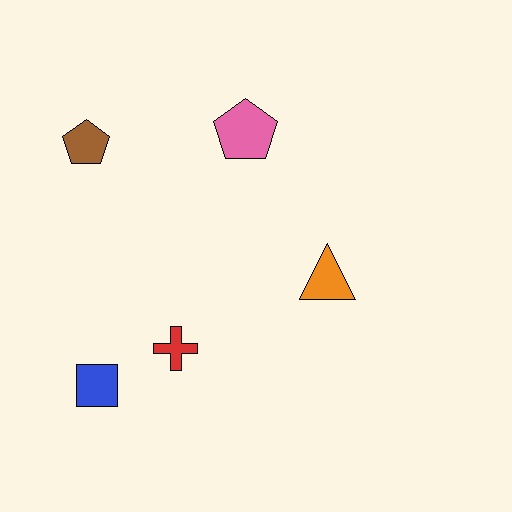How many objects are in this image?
There are 5 objects.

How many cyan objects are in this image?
There are no cyan objects.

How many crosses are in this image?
There is 1 cross.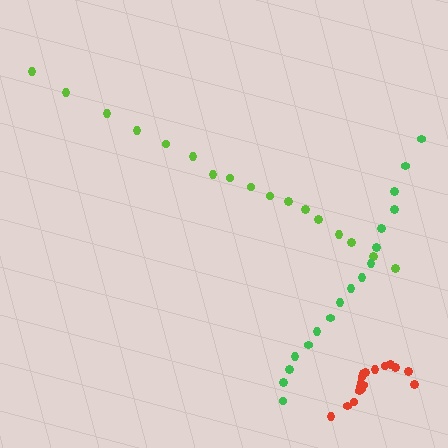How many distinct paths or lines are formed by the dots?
There are 3 distinct paths.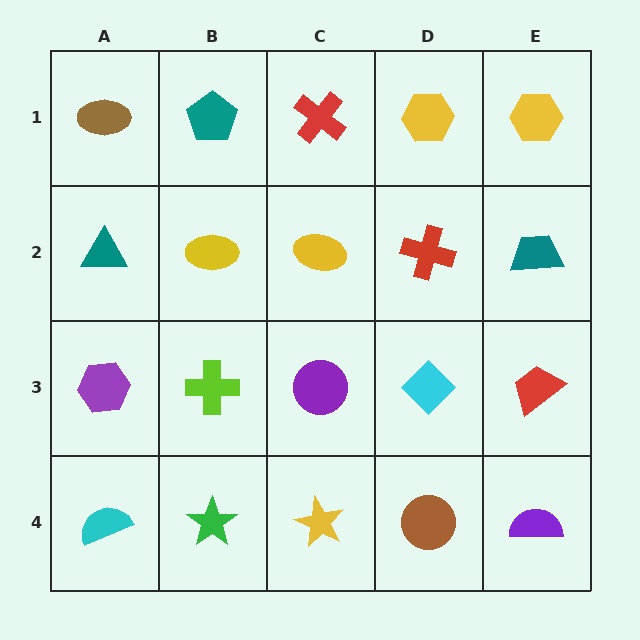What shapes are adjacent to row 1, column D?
A red cross (row 2, column D), a red cross (row 1, column C), a yellow hexagon (row 1, column E).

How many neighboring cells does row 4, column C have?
3.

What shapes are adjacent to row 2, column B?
A teal pentagon (row 1, column B), a lime cross (row 3, column B), a teal triangle (row 2, column A), a yellow ellipse (row 2, column C).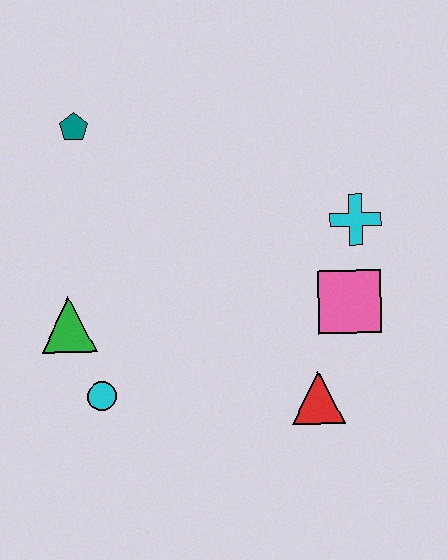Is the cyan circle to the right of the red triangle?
No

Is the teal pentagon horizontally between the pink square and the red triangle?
No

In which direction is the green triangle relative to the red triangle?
The green triangle is to the left of the red triangle.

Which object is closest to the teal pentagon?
The green triangle is closest to the teal pentagon.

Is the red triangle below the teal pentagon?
Yes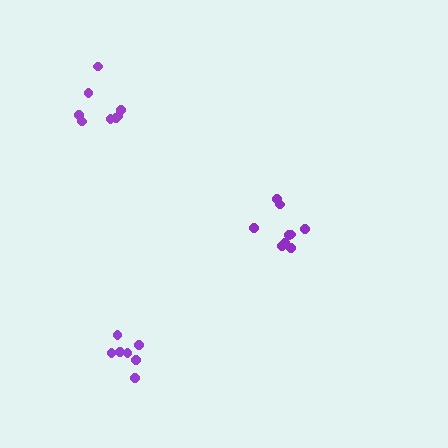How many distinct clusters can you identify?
There are 3 distinct clusters.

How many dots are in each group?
Group 1: 8 dots, Group 2: 9 dots, Group 3: 7 dots (24 total).